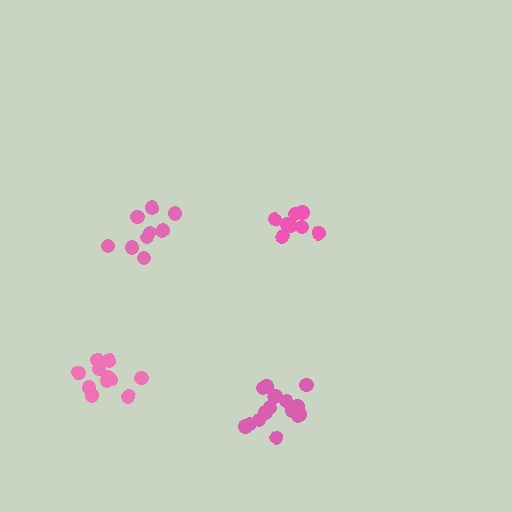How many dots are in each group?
Group 1: 9 dots, Group 2: 15 dots, Group 3: 9 dots, Group 4: 11 dots (44 total).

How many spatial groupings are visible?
There are 4 spatial groupings.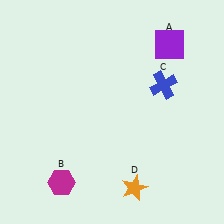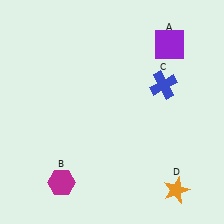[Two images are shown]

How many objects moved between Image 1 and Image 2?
1 object moved between the two images.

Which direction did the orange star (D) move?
The orange star (D) moved right.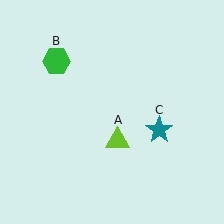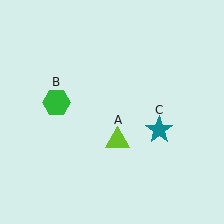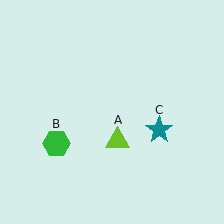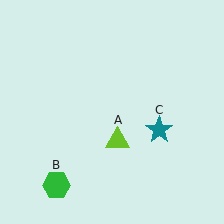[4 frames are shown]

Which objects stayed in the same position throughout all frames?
Lime triangle (object A) and teal star (object C) remained stationary.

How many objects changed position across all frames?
1 object changed position: green hexagon (object B).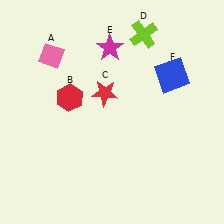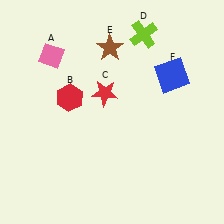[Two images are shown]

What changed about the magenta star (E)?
In Image 1, E is magenta. In Image 2, it changed to brown.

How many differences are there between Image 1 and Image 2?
There is 1 difference between the two images.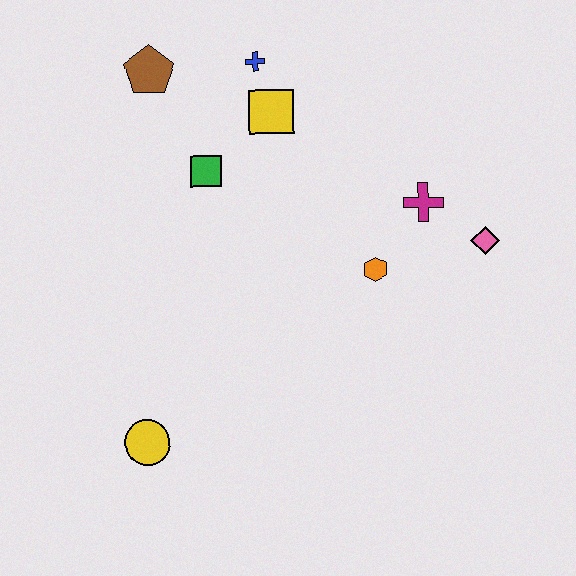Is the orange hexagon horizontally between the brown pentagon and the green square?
No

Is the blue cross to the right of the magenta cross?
No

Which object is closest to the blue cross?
The yellow square is closest to the blue cross.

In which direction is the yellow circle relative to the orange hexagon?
The yellow circle is to the left of the orange hexagon.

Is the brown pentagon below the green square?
No